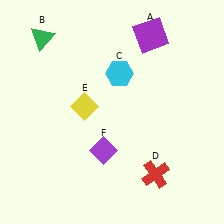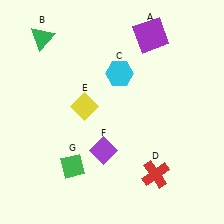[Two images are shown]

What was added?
A green diamond (G) was added in Image 2.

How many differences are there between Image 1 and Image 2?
There is 1 difference between the two images.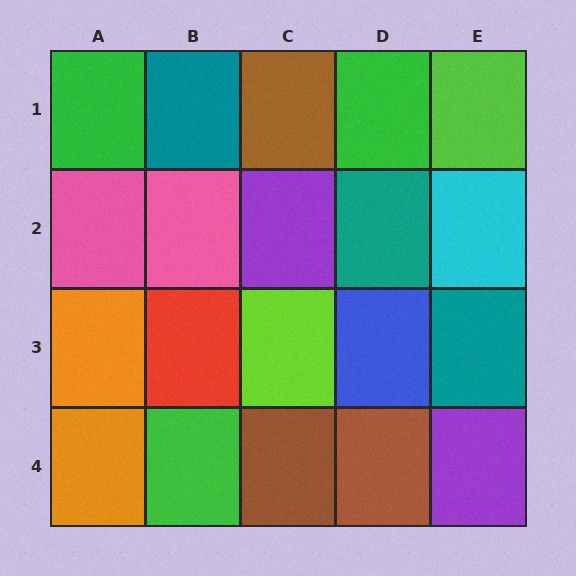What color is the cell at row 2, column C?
Purple.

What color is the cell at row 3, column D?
Blue.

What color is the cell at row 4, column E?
Purple.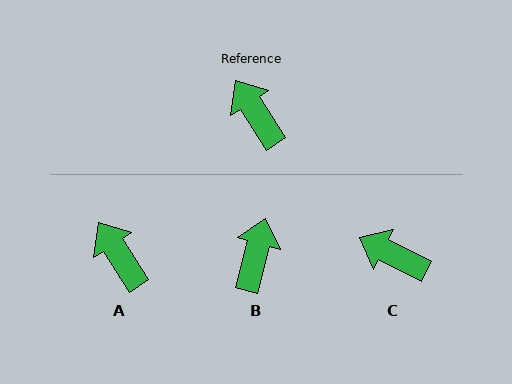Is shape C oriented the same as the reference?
No, it is off by about 30 degrees.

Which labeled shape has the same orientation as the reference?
A.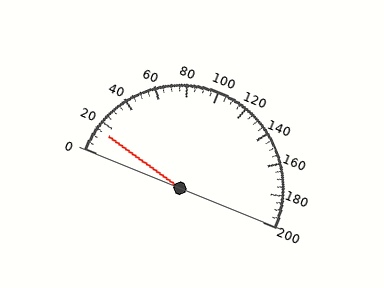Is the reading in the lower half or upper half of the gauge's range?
The reading is in the lower half of the range (0 to 200).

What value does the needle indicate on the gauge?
The needle indicates approximately 15.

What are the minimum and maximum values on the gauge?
The gauge ranges from 0 to 200.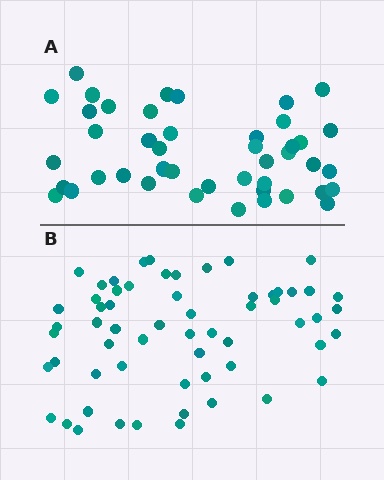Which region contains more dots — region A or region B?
Region B (the bottom region) has more dots.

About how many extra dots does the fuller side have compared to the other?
Region B has approximately 15 more dots than region A.